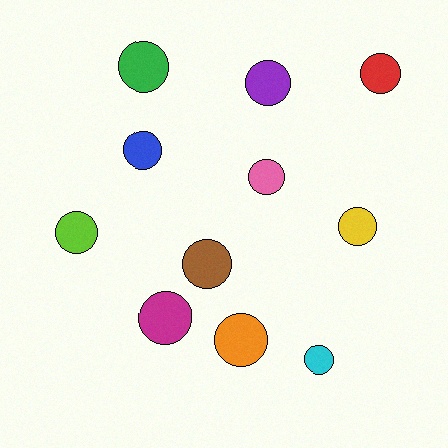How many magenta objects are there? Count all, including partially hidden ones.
There is 1 magenta object.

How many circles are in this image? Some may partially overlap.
There are 11 circles.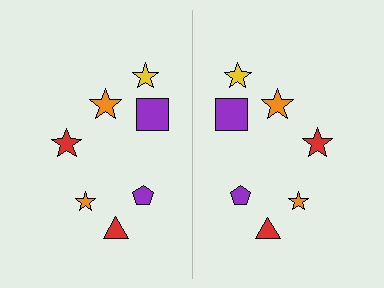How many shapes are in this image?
There are 14 shapes in this image.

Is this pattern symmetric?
Yes, this pattern has bilateral (reflection) symmetry.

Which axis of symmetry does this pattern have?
The pattern has a vertical axis of symmetry running through the center of the image.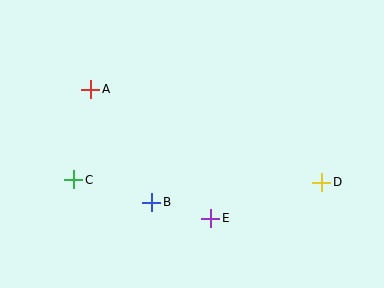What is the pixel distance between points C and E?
The distance between C and E is 142 pixels.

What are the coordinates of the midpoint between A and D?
The midpoint between A and D is at (206, 136).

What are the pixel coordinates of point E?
Point E is at (211, 218).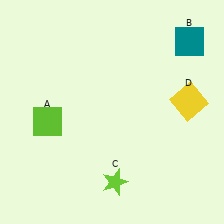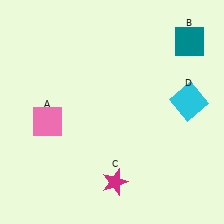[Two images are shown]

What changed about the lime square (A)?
In Image 1, A is lime. In Image 2, it changed to pink.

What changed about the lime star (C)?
In Image 1, C is lime. In Image 2, it changed to magenta.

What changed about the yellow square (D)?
In Image 1, D is yellow. In Image 2, it changed to cyan.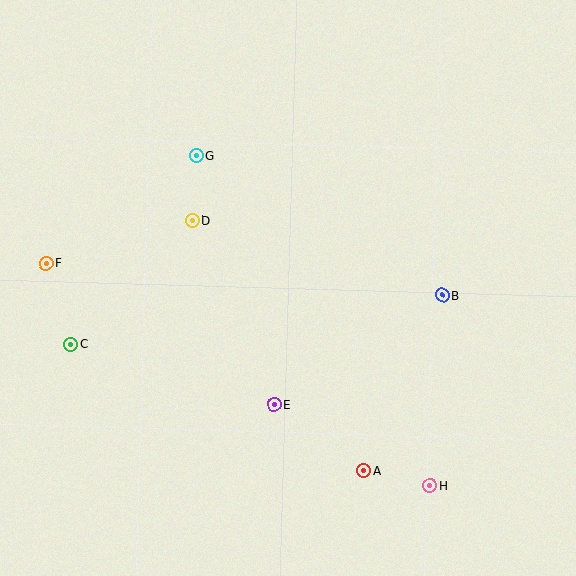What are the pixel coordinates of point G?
Point G is at (196, 155).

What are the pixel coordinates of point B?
Point B is at (442, 295).